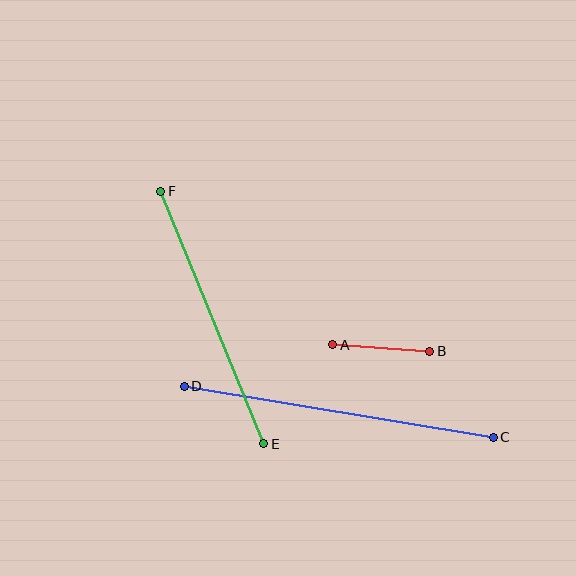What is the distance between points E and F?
The distance is approximately 272 pixels.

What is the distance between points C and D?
The distance is approximately 313 pixels.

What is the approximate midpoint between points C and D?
The midpoint is at approximately (339, 412) pixels.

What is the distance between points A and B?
The distance is approximately 97 pixels.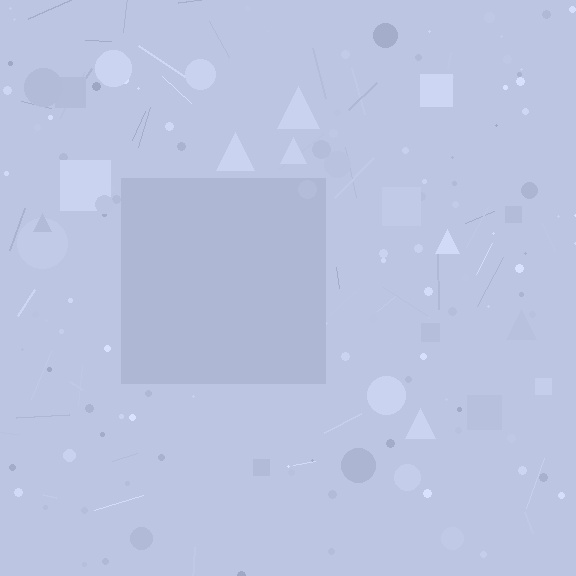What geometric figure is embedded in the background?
A square is embedded in the background.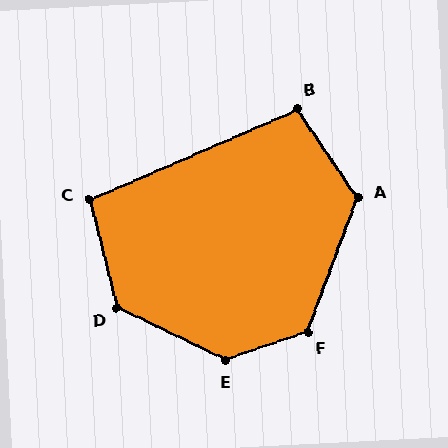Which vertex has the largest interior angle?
E, at approximately 135 degrees.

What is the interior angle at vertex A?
Approximately 125 degrees (obtuse).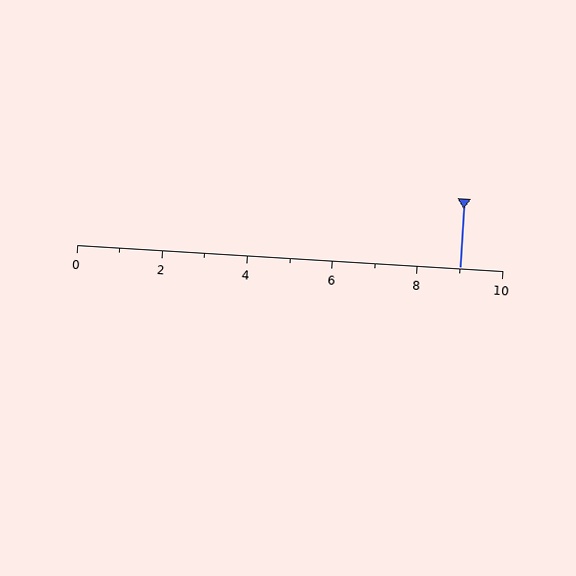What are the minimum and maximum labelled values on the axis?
The axis runs from 0 to 10.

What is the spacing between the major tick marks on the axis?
The major ticks are spaced 2 apart.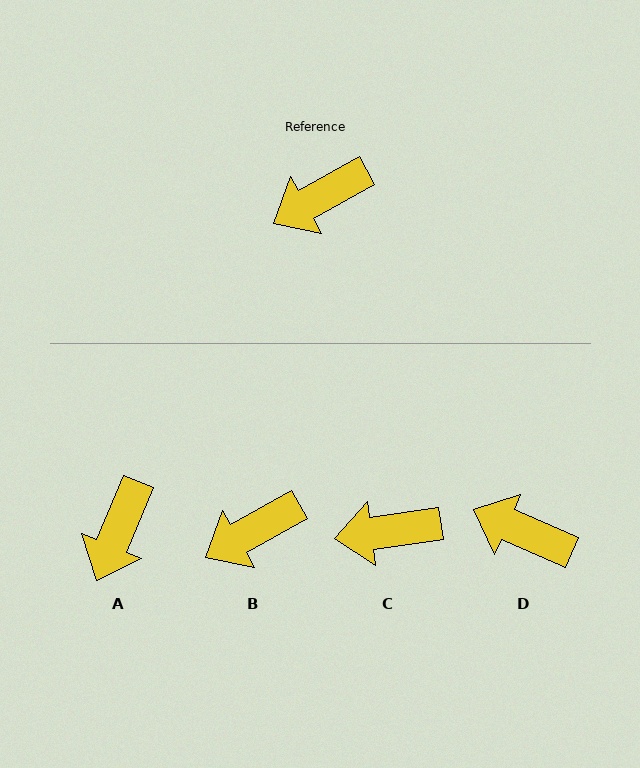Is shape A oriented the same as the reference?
No, it is off by about 38 degrees.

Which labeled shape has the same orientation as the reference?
B.